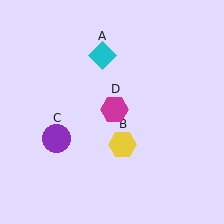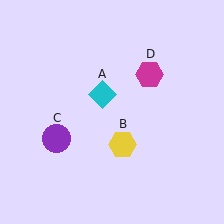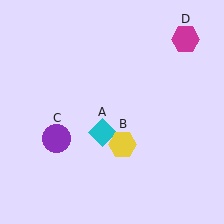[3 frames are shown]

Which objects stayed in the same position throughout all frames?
Yellow hexagon (object B) and purple circle (object C) remained stationary.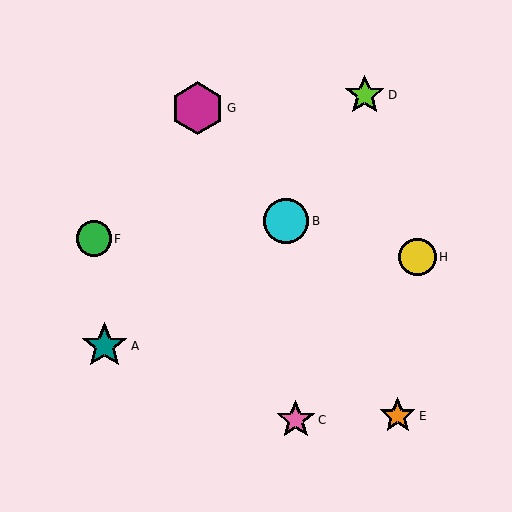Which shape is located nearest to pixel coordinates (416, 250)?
The yellow circle (labeled H) at (417, 257) is nearest to that location.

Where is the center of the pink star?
The center of the pink star is at (296, 420).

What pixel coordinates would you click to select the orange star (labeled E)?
Click at (398, 416) to select the orange star E.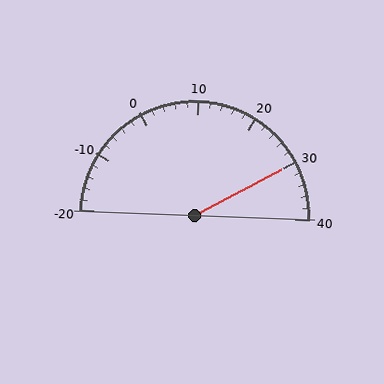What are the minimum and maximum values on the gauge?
The gauge ranges from -20 to 40.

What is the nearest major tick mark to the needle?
The nearest major tick mark is 30.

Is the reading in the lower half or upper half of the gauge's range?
The reading is in the upper half of the range (-20 to 40).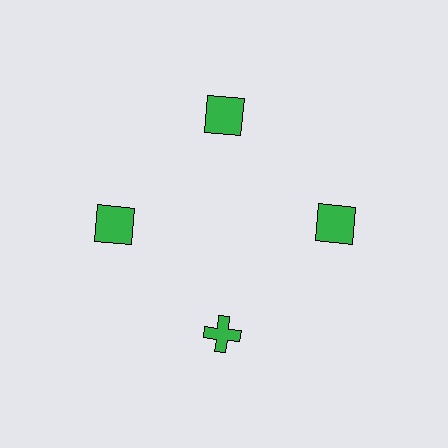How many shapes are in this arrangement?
There are 4 shapes arranged in a ring pattern.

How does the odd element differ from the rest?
It has a different shape: cross instead of square.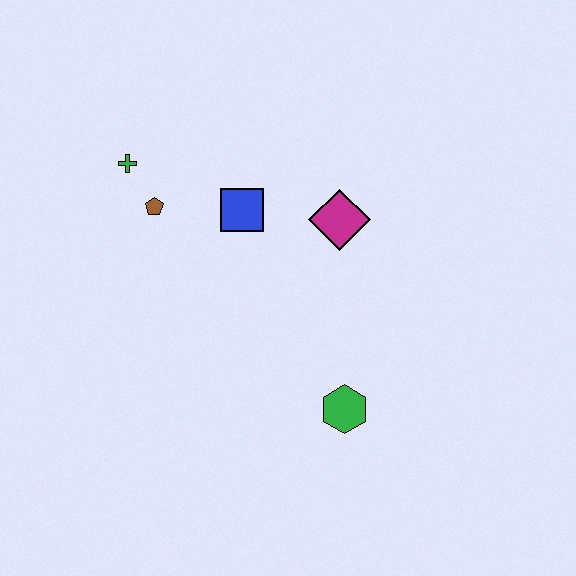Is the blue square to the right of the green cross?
Yes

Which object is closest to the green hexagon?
The magenta diamond is closest to the green hexagon.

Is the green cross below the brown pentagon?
No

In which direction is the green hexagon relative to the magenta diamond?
The green hexagon is below the magenta diamond.